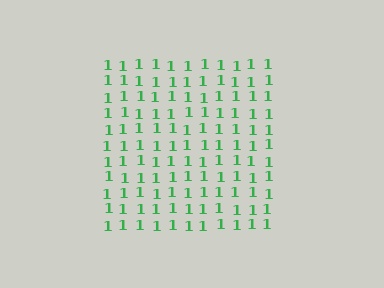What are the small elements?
The small elements are digit 1's.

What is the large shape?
The large shape is a square.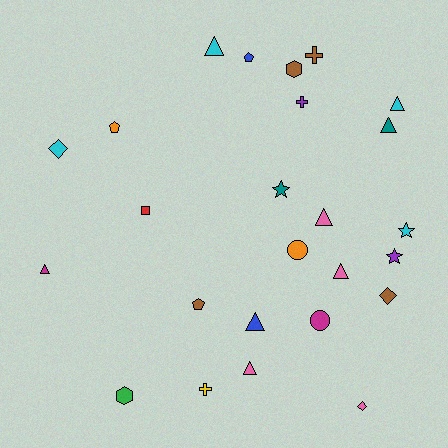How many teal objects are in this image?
There are 2 teal objects.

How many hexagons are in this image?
There are 2 hexagons.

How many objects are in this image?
There are 25 objects.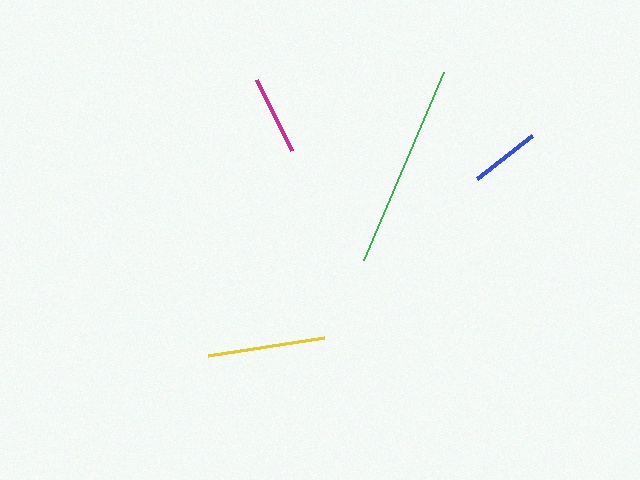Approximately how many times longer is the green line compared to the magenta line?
The green line is approximately 2.6 times the length of the magenta line.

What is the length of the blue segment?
The blue segment is approximately 70 pixels long.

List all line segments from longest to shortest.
From longest to shortest: green, yellow, magenta, blue.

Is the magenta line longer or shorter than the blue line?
The magenta line is longer than the blue line.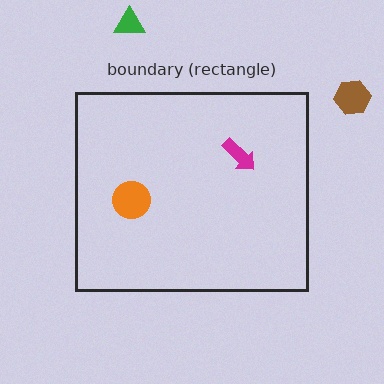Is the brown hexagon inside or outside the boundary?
Outside.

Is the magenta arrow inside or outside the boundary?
Inside.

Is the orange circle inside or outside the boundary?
Inside.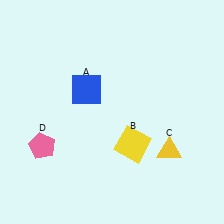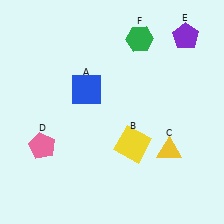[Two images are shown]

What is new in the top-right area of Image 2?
A green hexagon (F) was added in the top-right area of Image 2.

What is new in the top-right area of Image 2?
A purple pentagon (E) was added in the top-right area of Image 2.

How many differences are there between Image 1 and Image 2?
There are 2 differences between the two images.